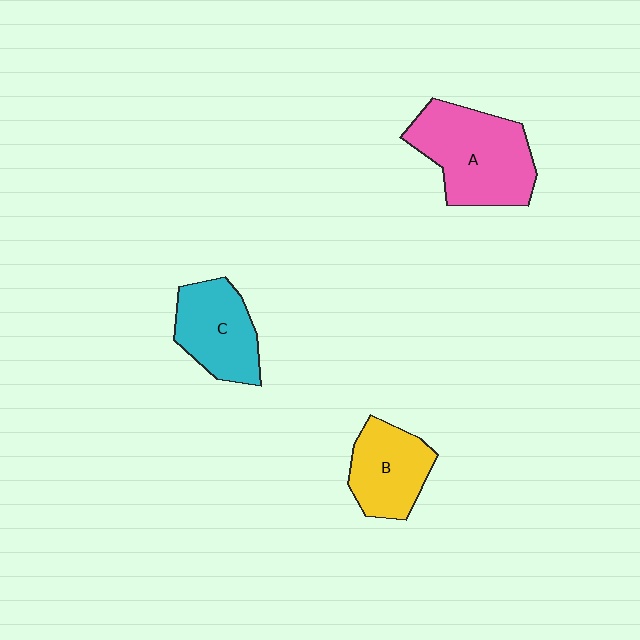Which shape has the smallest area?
Shape B (yellow).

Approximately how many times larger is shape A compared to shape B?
Approximately 1.5 times.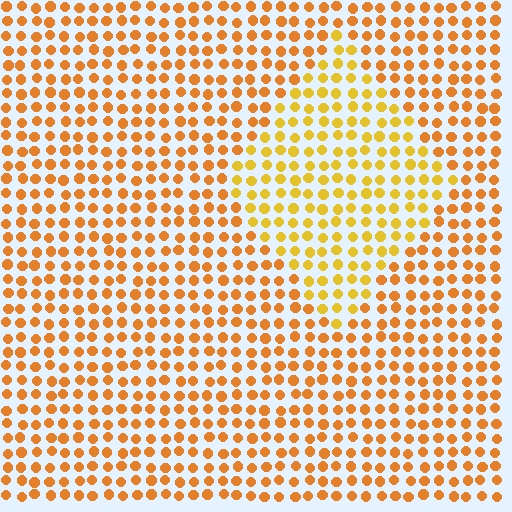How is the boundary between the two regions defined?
The boundary is defined purely by a slight shift in hue (about 22 degrees). Spacing, size, and orientation are identical on both sides.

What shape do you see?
I see a diamond.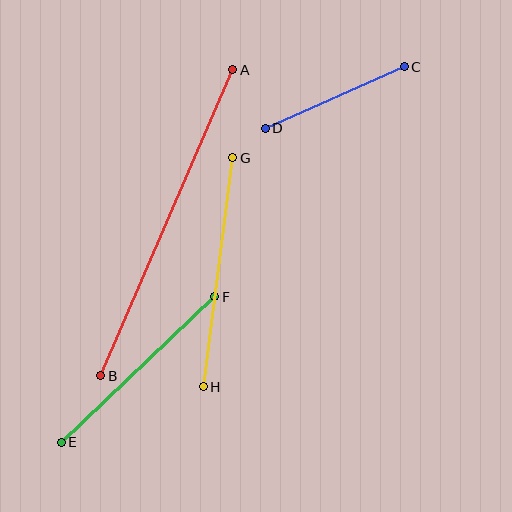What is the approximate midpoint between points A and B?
The midpoint is at approximately (167, 223) pixels.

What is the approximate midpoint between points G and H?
The midpoint is at approximately (218, 272) pixels.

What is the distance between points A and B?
The distance is approximately 333 pixels.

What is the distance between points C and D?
The distance is approximately 152 pixels.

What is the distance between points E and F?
The distance is approximately 211 pixels.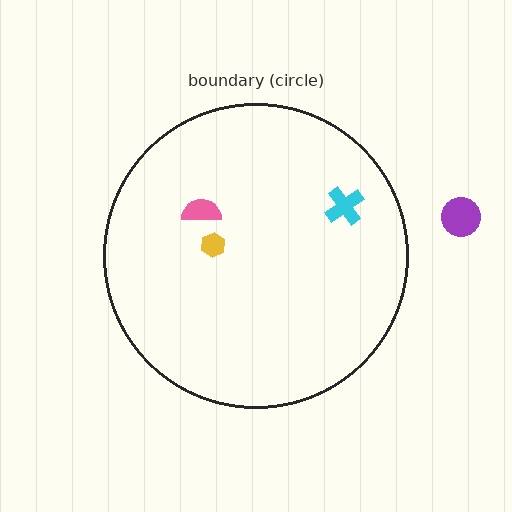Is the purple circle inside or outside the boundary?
Outside.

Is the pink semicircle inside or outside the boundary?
Inside.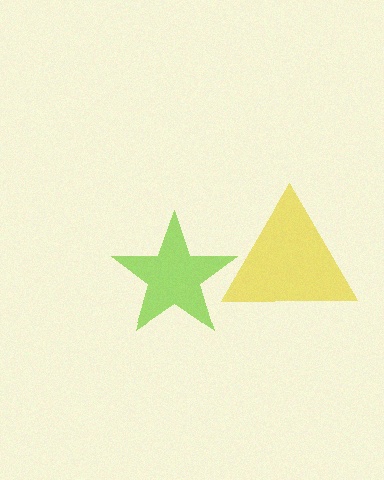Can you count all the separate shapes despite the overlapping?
Yes, there are 2 separate shapes.